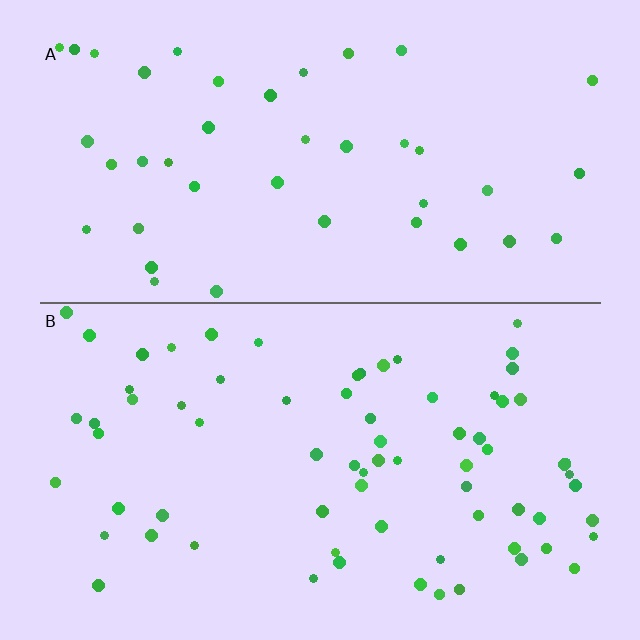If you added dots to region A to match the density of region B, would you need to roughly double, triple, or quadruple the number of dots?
Approximately double.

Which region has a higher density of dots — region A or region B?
B (the bottom).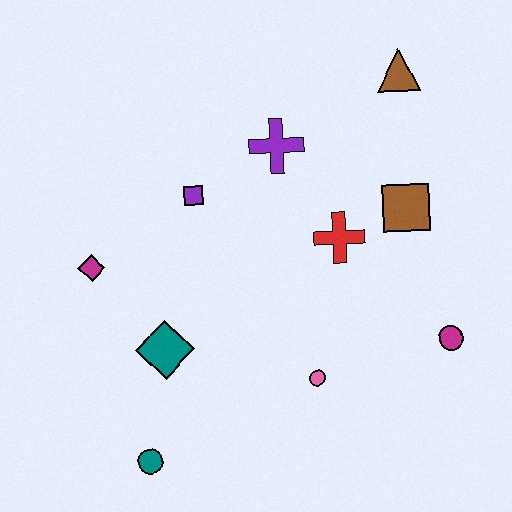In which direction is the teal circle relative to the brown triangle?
The teal circle is below the brown triangle.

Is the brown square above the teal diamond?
Yes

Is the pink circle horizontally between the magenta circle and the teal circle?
Yes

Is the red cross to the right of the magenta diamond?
Yes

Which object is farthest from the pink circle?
The brown triangle is farthest from the pink circle.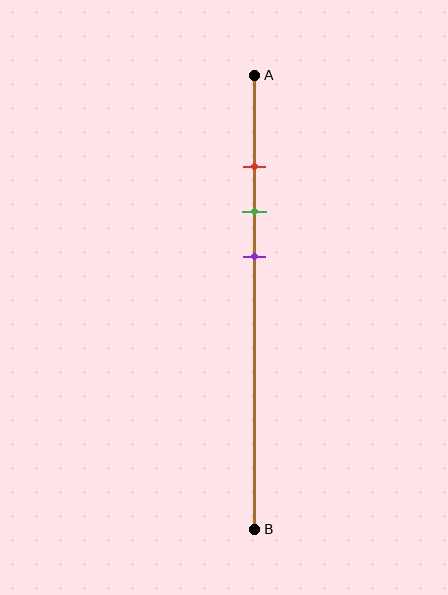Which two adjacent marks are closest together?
The red and green marks are the closest adjacent pair.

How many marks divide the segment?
There are 3 marks dividing the segment.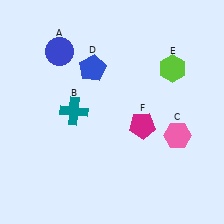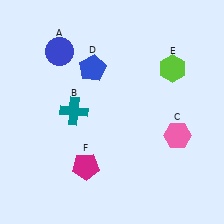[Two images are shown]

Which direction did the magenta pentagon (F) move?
The magenta pentagon (F) moved left.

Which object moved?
The magenta pentagon (F) moved left.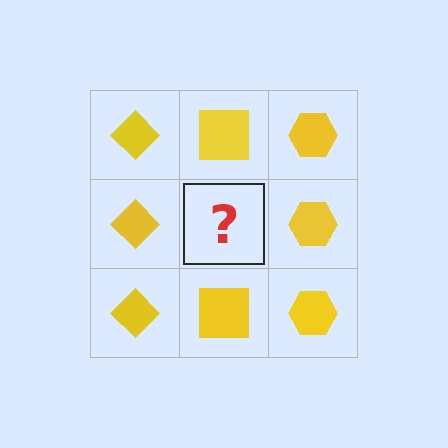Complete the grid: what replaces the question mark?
The question mark should be replaced with a yellow square.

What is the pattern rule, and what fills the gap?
The rule is that each column has a consistent shape. The gap should be filled with a yellow square.